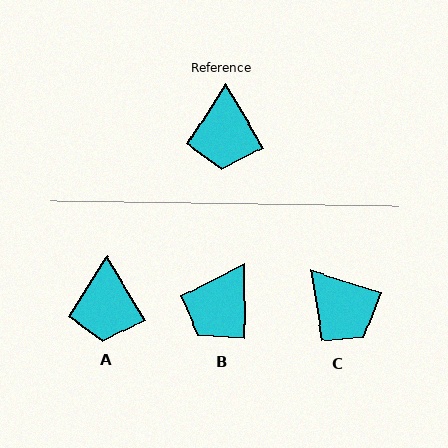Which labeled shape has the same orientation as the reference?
A.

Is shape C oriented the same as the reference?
No, it is off by about 42 degrees.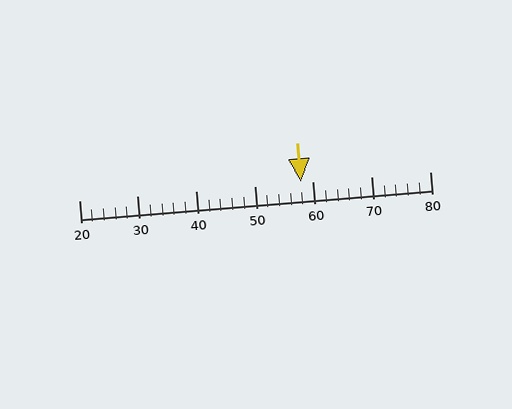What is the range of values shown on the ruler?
The ruler shows values from 20 to 80.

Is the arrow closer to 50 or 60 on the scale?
The arrow is closer to 60.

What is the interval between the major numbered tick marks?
The major tick marks are spaced 10 units apart.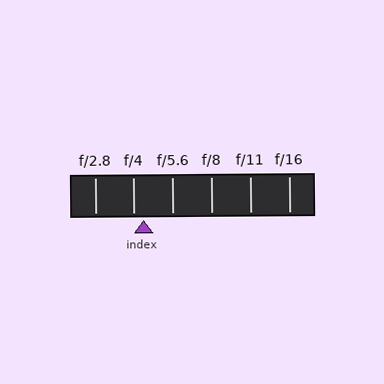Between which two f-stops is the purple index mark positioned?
The index mark is between f/4 and f/5.6.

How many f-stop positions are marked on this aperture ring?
There are 6 f-stop positions marked.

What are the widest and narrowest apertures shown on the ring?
The widest aperture shown is f/2.8 and the narrowest is f/16.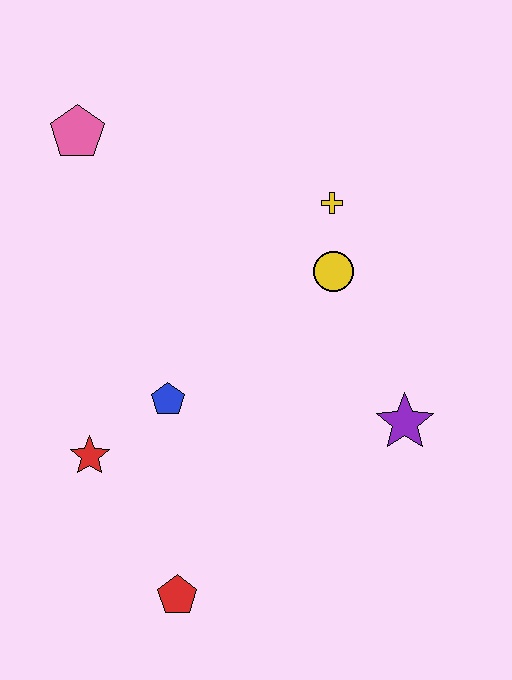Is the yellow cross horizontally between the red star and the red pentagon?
No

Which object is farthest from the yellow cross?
The red pentagon is farthest from the yellow cross.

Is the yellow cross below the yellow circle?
No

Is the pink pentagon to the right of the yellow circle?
No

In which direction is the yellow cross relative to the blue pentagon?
The yellow cross is above the blue pentagon.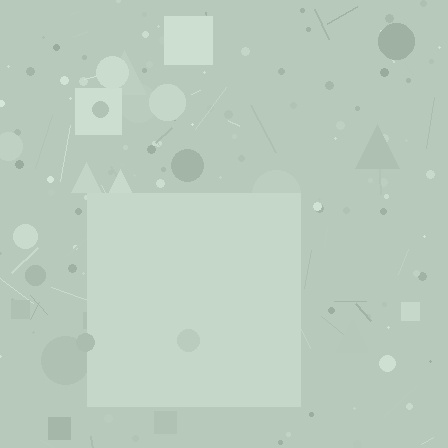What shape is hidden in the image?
A square is hidden in the image.